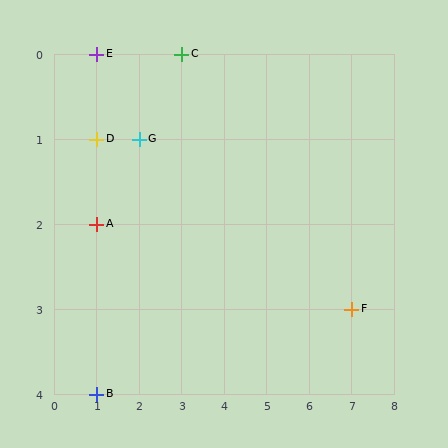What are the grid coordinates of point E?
Point E is at grid coordinates (1, 0).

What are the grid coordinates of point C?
Point C is at grid coordinates (3, 0).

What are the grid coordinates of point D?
Point D is at grid coordinates (1, 1).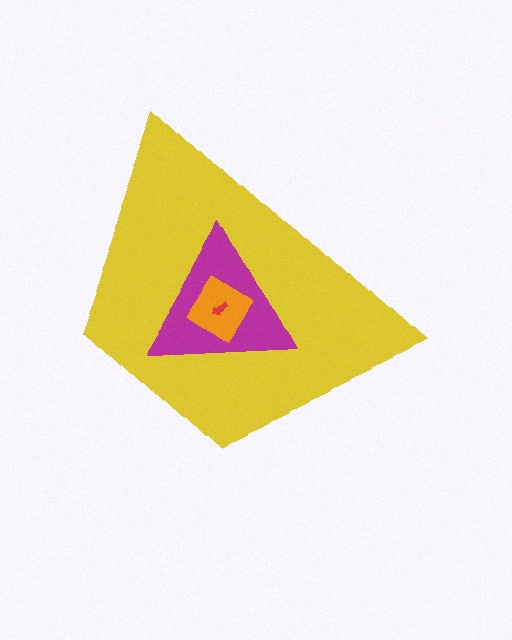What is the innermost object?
The red arrow.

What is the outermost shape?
The yellow trapezoid.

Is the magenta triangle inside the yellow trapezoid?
Yes.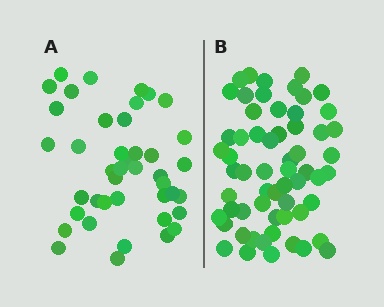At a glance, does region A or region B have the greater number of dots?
Region B (the right region) has more dots.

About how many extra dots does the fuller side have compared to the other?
Region B has approximately 20 more dots than region A.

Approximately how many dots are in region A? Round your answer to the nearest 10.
About 40 dots. (The exact count is 42, which rounds to 40.)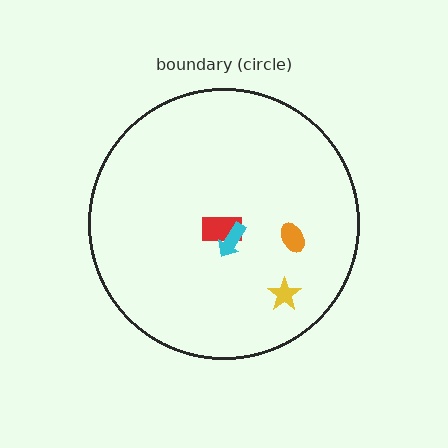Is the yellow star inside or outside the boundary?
Inside.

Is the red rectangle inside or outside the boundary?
Inside.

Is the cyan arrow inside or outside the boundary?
Inside.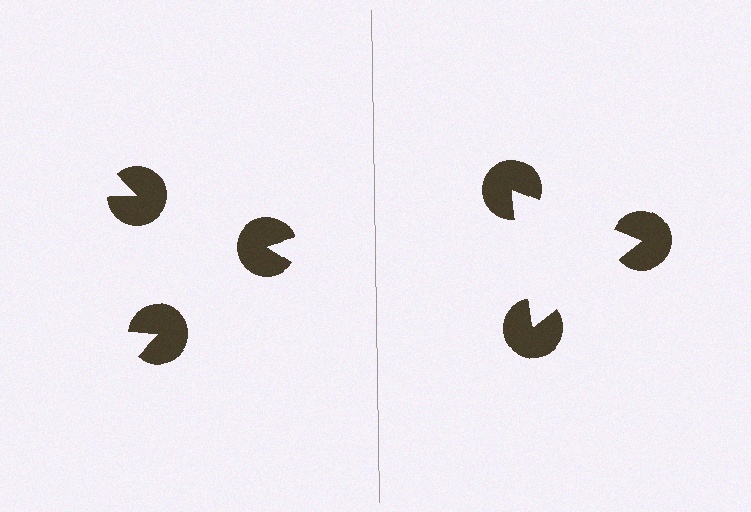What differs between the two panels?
The pac-man discs are positioned identically on both sides; only the wedge orientations differ. On the right they align to a triangle; on the left they are misaligned.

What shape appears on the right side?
An illusory triangle.